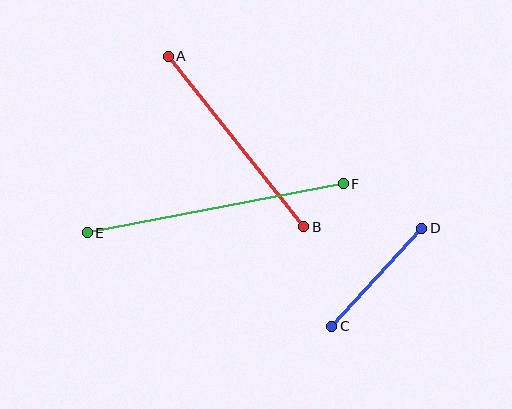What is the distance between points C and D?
The distance is approximately 133 pixels.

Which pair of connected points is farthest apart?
Points E and F are farthest apart.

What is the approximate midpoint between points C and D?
The midpoint is at approximately (377, 277) pixels.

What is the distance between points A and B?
The distance is approximately 217 pixels.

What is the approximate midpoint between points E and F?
The midpoint is at approximately (215, 208) pixels.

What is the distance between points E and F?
The distance is approximately 260 pixels.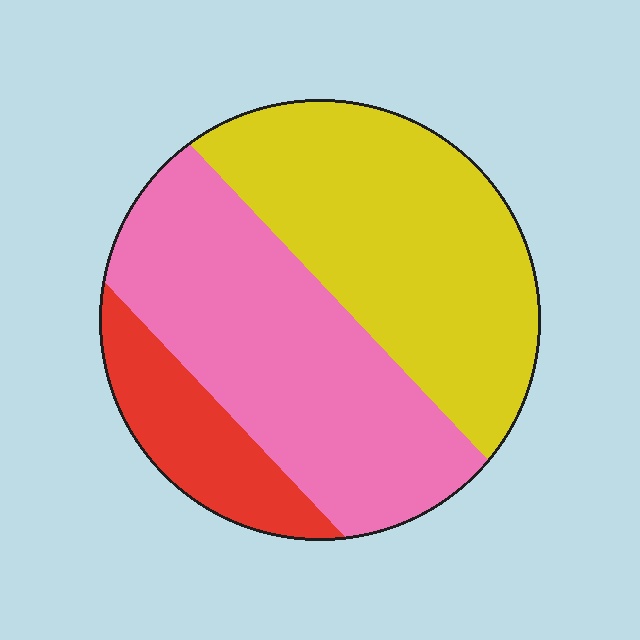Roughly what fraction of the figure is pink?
Pink takes up about two fifths (2/5) of the figure.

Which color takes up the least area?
Red, at roughly 15%.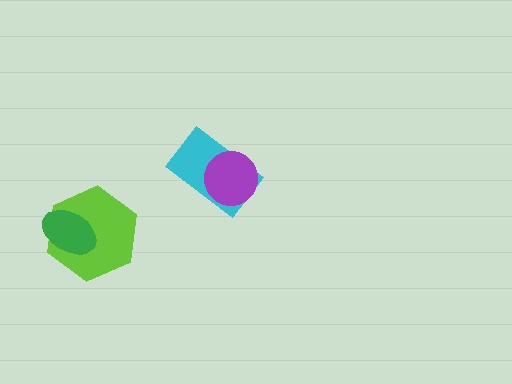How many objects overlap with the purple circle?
1 object overlaps with the purple circle.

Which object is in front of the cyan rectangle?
The purple circle is in front of the cyan rectangle.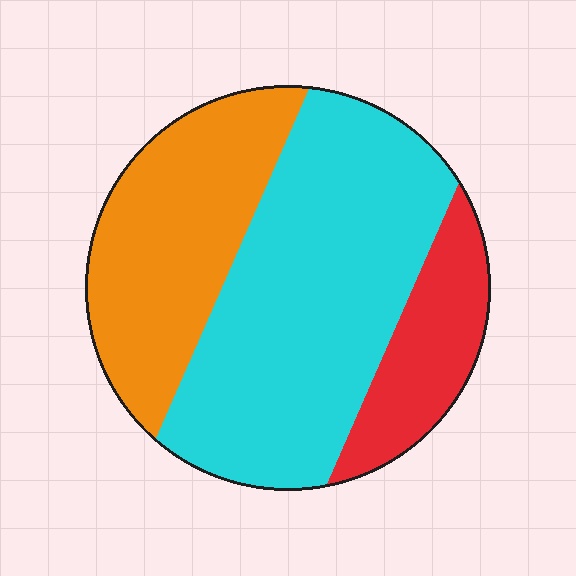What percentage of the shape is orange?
Orange covers 31% of the shape.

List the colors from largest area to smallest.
From largest to smallest: cyan, orange, red.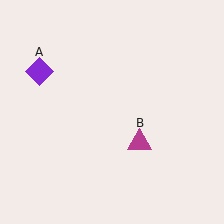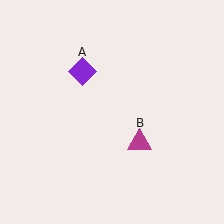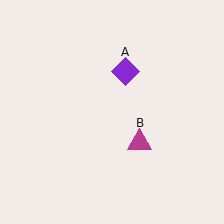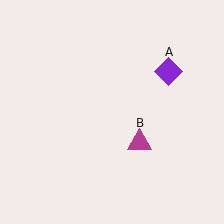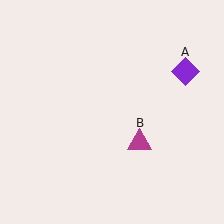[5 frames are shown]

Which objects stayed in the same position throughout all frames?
Magenta triangle (object B) remained stationary.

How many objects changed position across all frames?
1 object changed position: purple diamond (object A).